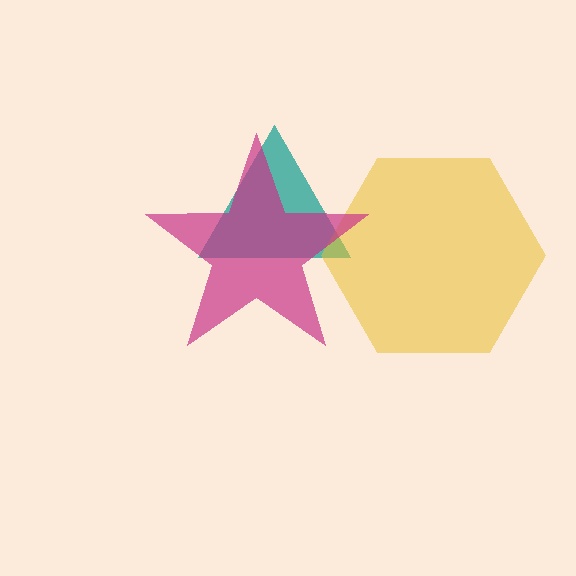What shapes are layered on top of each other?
The layered shapes are: a teal triangle, a yellow hexagon, a magenta star.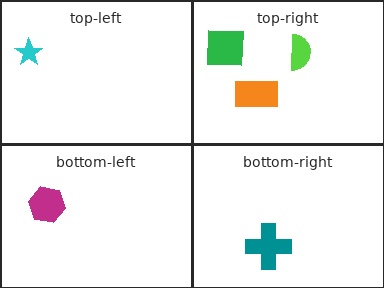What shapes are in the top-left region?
The cyan star.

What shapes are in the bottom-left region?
The magenta hexagon.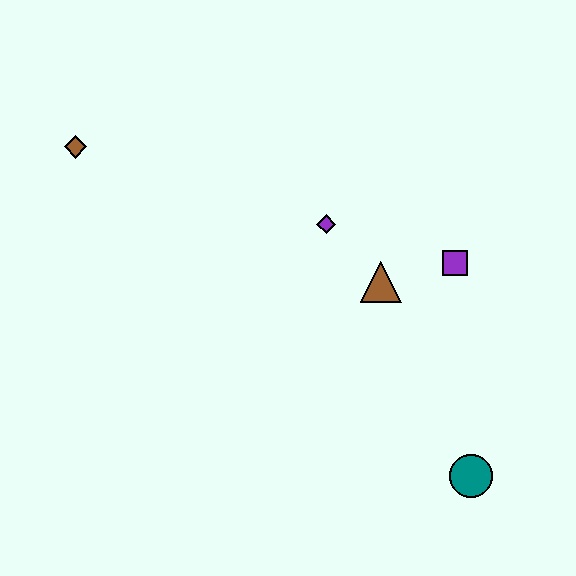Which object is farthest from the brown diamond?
The teal circle is farthest from the brown diamond.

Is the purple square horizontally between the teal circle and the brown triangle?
Yes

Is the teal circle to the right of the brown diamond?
Yes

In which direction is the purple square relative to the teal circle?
The purple square is above the teal circle.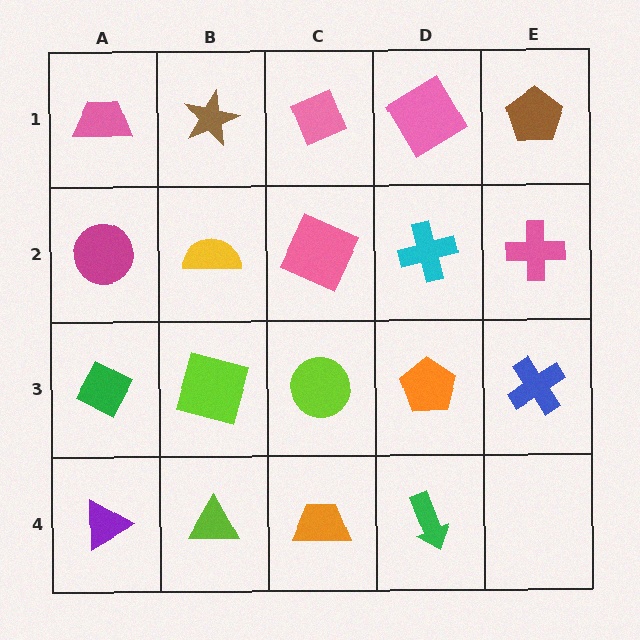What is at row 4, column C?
An orange trapezoid.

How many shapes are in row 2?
5 shapes.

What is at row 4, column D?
A green arrow.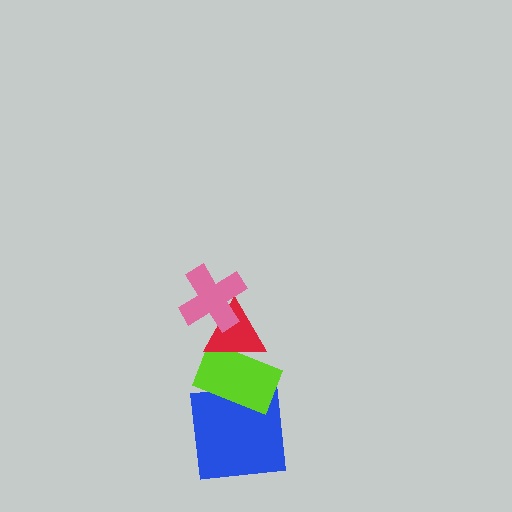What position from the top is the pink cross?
The pink cross is 1st from the top.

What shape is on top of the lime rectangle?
The red triangle is on top of the lime rectangle.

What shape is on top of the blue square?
The lime rectangle is on top of the blue square.